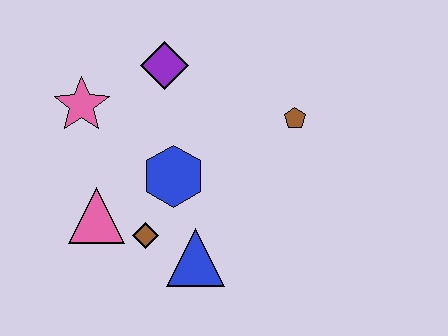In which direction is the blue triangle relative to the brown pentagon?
The blue triangle is below the brown pentagon.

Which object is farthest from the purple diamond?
The blue triangle is farthest from the purple diamond.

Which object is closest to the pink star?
The purple diamond is closest to the pink star.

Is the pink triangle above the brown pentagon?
No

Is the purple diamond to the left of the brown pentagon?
Yes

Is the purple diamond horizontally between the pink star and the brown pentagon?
Yes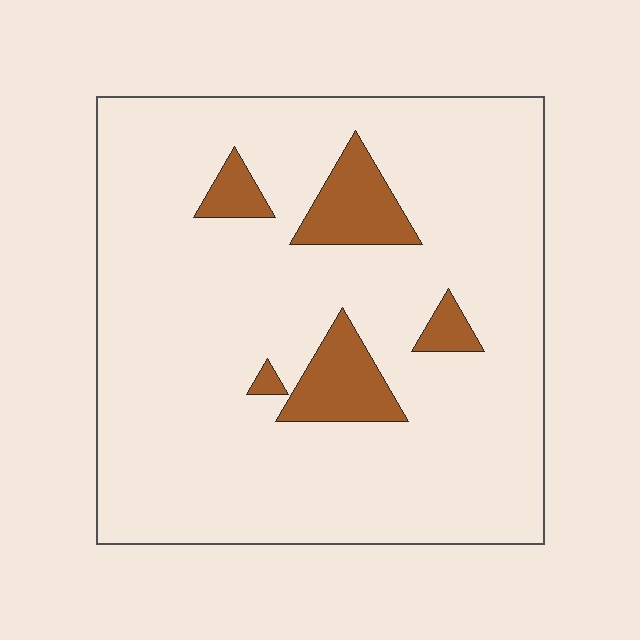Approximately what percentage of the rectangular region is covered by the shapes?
Approximately 10%.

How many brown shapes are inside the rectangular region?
5.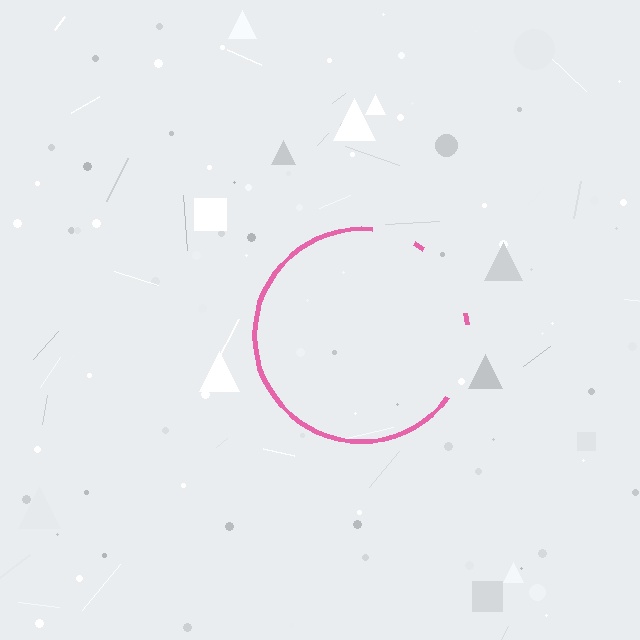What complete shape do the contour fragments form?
The contour fragments form a circle.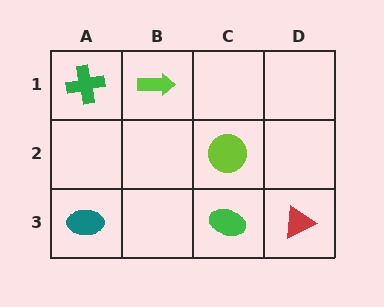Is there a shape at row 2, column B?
No, that cell is empty.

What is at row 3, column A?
A teal ellipse.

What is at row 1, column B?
A lime arrow.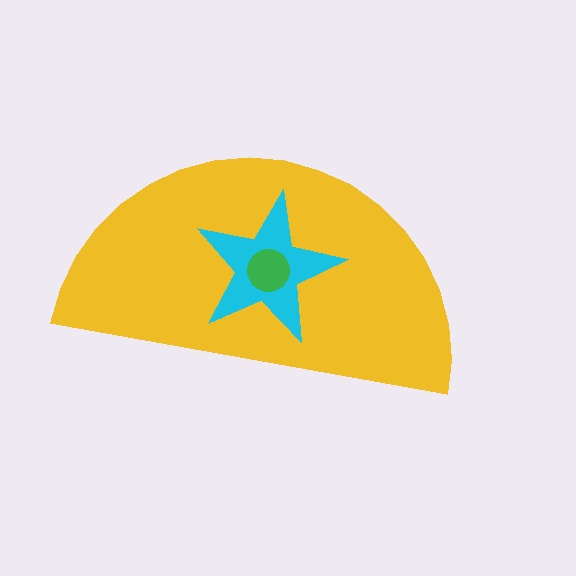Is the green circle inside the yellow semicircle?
Yes.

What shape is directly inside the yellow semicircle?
The cyan star.